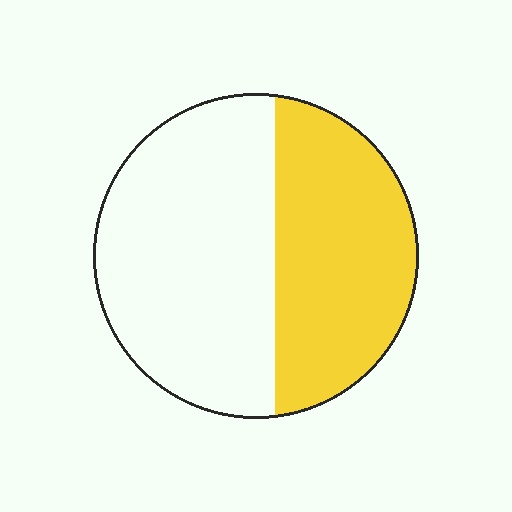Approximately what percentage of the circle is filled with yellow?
Approximately 45%.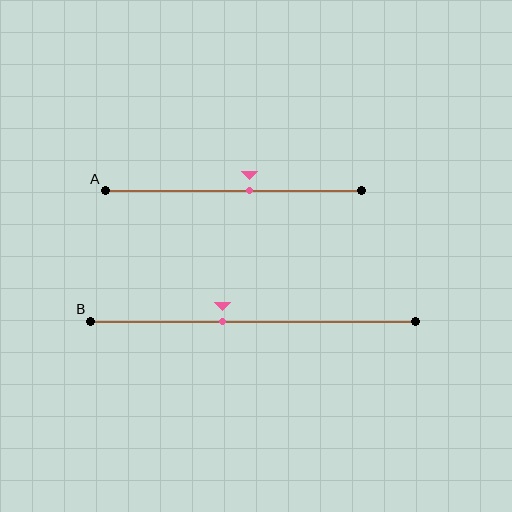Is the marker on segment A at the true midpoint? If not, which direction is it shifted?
No, the marker on segment A is shifted to the right by about 6% of the segment length.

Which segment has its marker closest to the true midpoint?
Segment A has its marker closest to the true midpoint.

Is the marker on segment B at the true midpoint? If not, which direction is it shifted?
No, the marker on segment B is shifted to the left by about 10% of the segment length.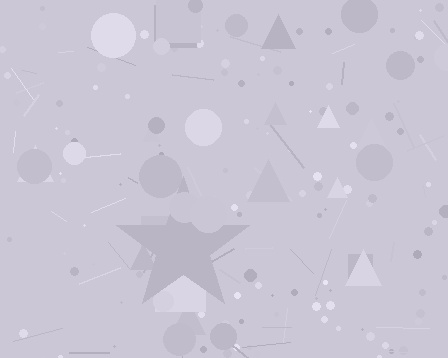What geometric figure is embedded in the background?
A star is embedded in the background.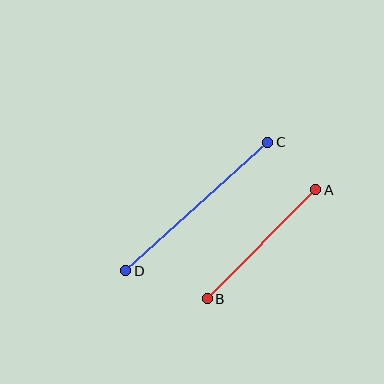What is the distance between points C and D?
The distance is approximately 192 pixels.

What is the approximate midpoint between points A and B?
The midpoint is at approximately (261, 244) pixels.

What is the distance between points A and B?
The distance is approximately 154 pixels.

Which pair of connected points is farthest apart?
Points C and D are farthest apart.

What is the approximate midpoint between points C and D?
The midpoint is at approximately (197, 207) pixels.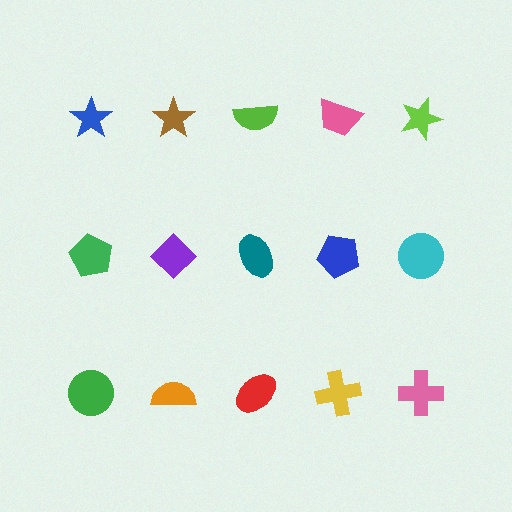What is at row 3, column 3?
A red ellipse.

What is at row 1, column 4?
A pink trapezoid.